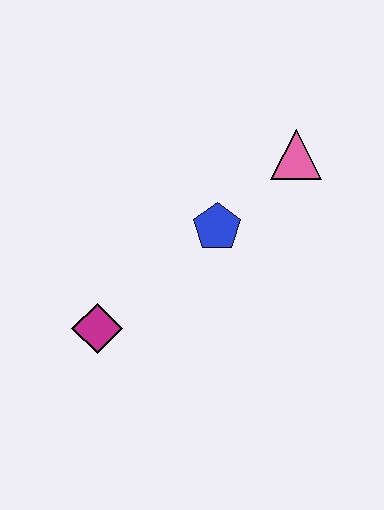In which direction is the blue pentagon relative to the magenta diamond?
The blue pentagon is to the right of the magenta diamond.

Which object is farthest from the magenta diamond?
The pink triangle is farthest from the magenta diamond.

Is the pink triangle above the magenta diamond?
Yes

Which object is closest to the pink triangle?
The blue pentagon is closest to the pink triangle.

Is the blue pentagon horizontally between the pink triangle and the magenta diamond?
Yes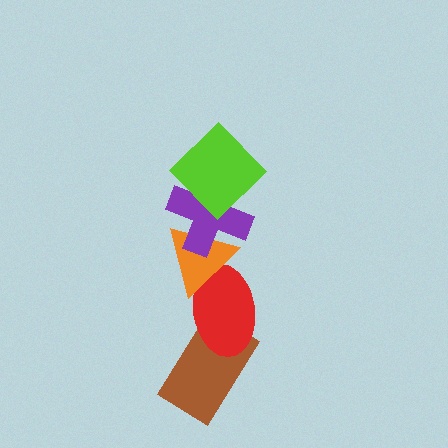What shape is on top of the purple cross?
The lime diamond is on top of the purple cross.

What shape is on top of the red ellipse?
The orange triangle is on top of the red ellipse.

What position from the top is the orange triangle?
The orange triangle is 3rd from the top.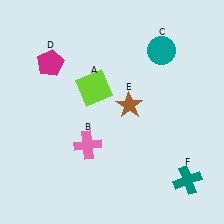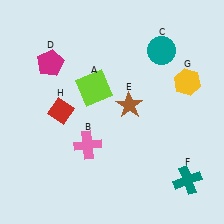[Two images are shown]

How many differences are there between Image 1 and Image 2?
There are 2 differences between the two images.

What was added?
A yellow hexagon (G), a red diamond (H) were added in Image 2.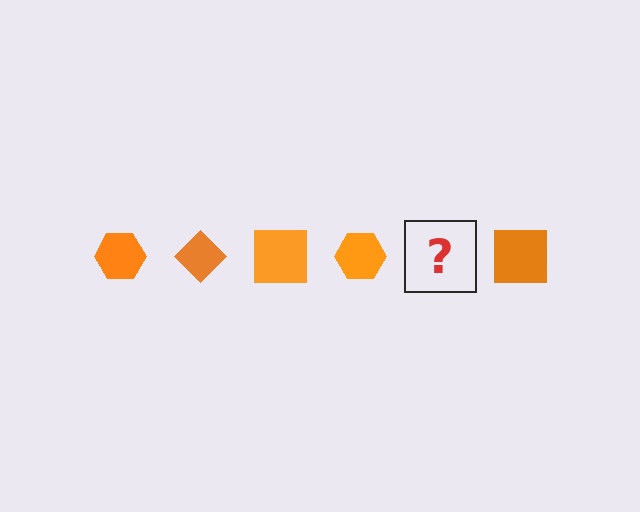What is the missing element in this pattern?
The missing element is an orange diamond.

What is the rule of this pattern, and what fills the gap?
The rule is that the pattern cycles through hexagon, diamond, square shapes in orange. The gap should be filled with an orange diamond.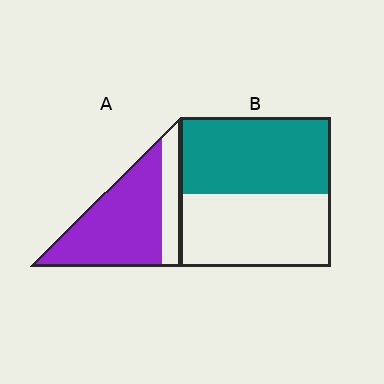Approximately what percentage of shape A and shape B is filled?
A is approximately 75% and B is approximately 50%.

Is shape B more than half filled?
Roughly half.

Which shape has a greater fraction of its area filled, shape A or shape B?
Shape A.